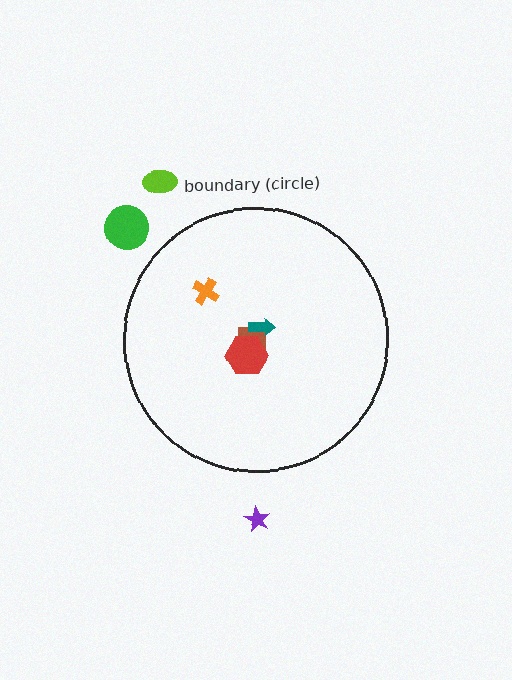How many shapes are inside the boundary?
4 inside, 3 outside.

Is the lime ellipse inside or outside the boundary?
Outside.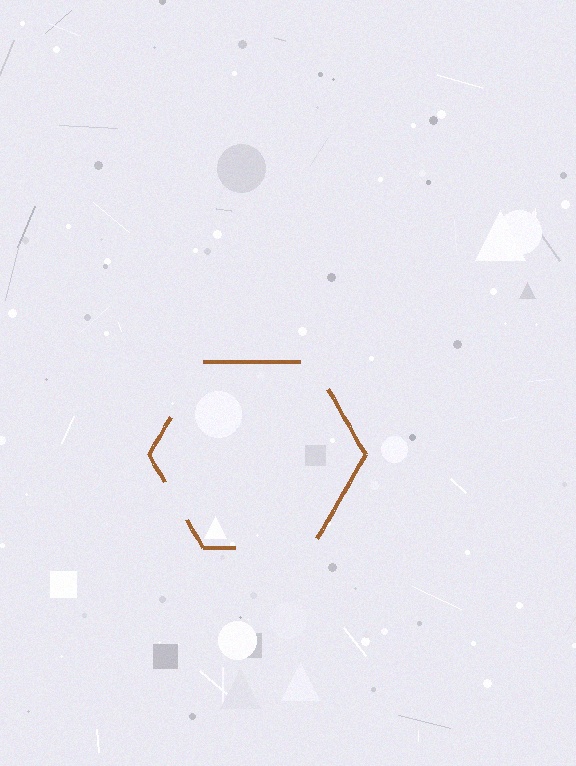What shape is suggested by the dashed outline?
The dashed outline suggests a hexagon.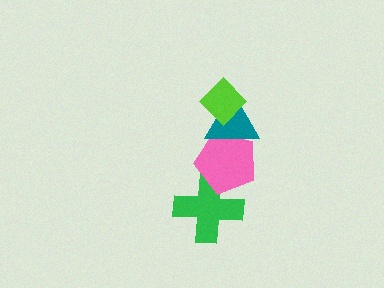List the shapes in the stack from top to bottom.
From top to bottom: the lime diamond, the teal triangle, the pink pentagon, the green cross.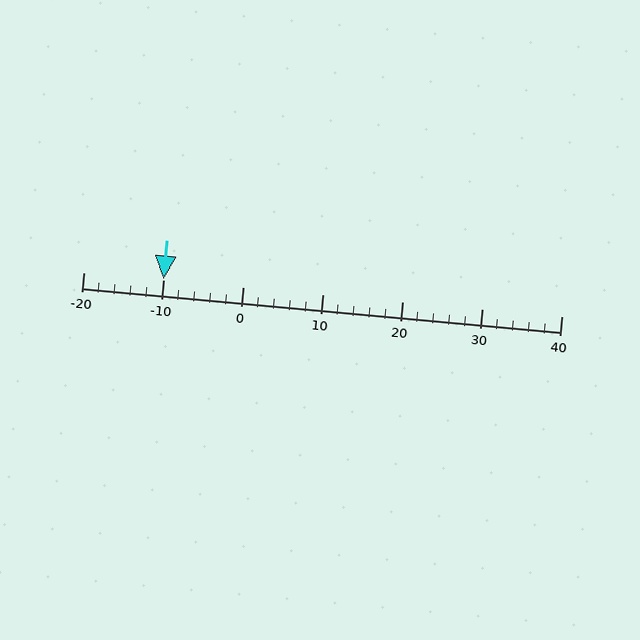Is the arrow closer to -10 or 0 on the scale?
The arrow is closer to -10.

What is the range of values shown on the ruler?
The ruler shows values from -20 to 40.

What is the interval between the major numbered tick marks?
The major tick marks are spaced 10 units apart.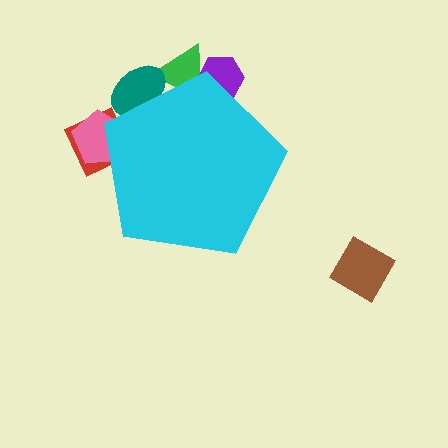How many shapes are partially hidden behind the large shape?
5 shapes are partially hidden.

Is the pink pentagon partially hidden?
Yes, the pink pentagon is partially hidden behind the cyan pentagon.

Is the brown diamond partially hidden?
No, the brown diamond is fully visible.